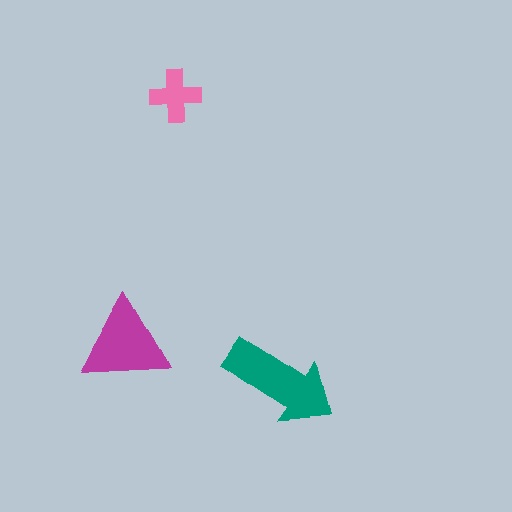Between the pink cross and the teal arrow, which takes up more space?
The teal arrow.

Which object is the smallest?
The pink cross.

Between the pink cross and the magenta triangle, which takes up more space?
The magenta triangle.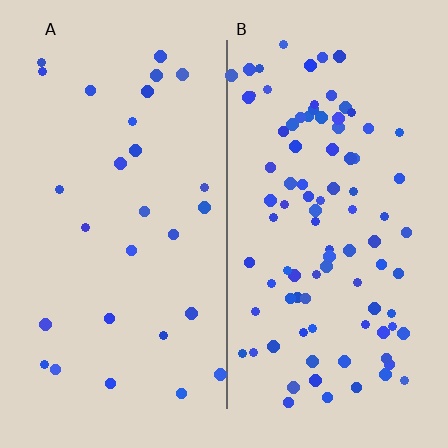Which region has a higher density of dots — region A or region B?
B (the right).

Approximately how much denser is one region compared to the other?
Approximately 3.3× — region B over region A.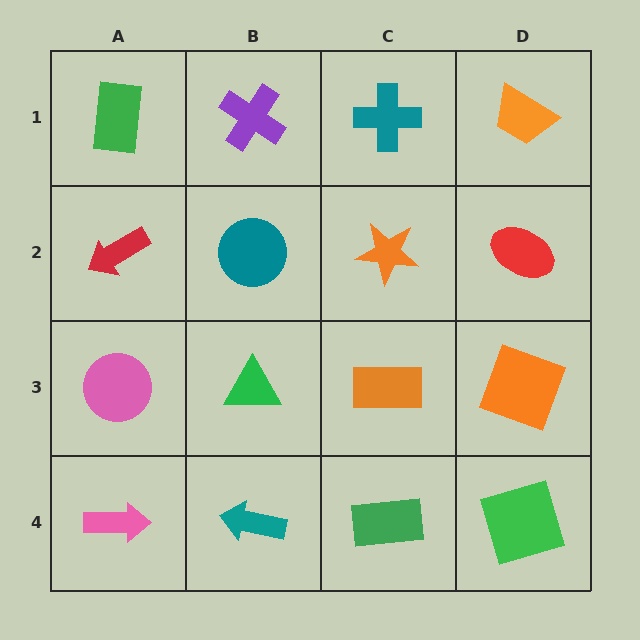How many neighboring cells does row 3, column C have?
4.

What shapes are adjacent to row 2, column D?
An orange trapezoid (row 1, column D), an orange square (row 3, column D), an orange star (row 2, column C).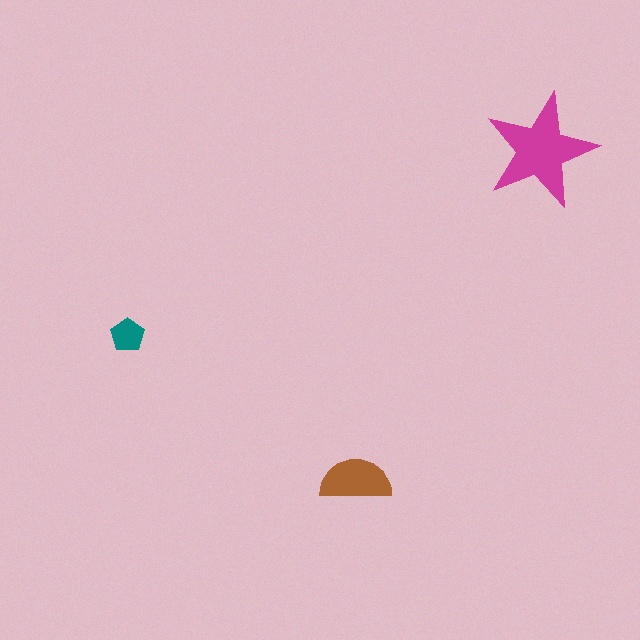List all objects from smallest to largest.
The teal pentagon, the brown semicircle, the magenta star.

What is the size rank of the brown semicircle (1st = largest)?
2nd.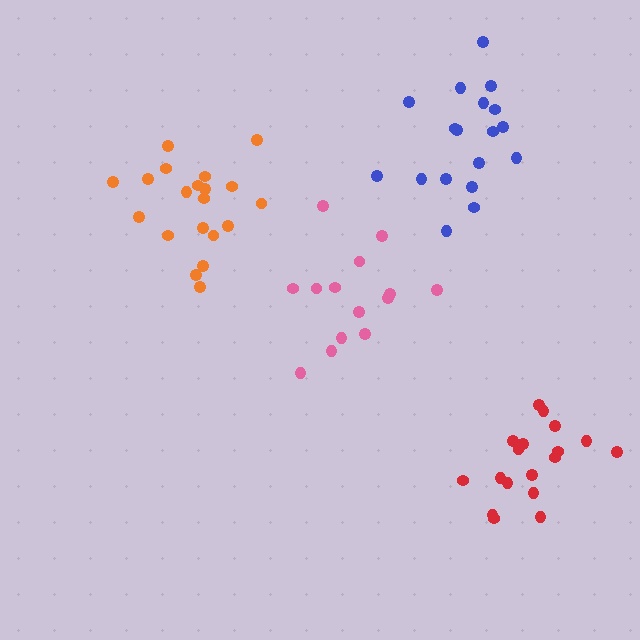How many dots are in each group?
Group 1: 20 dots, Group 2: 14 dots, Group 3: 18 dots, Group 4: 18 dots (70 total).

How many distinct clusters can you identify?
There are 4 distinct clusters.